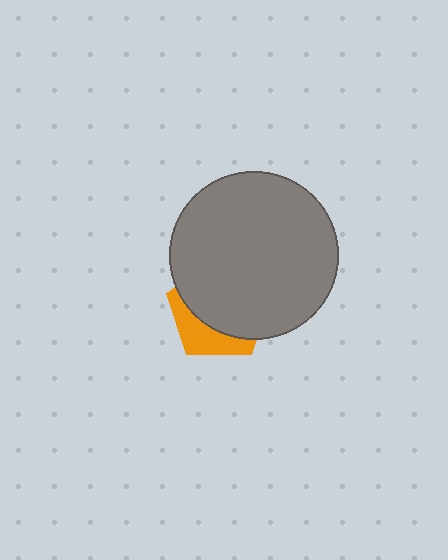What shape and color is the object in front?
The object in front is a gray circle.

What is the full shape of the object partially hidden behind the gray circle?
The partially hidden object is an orange pentagon.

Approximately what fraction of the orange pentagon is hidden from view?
Roughly 68% of the orange pentagon is hidden behind the gray circle.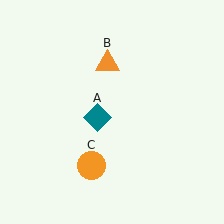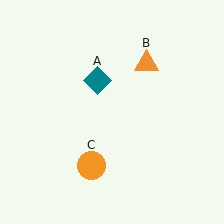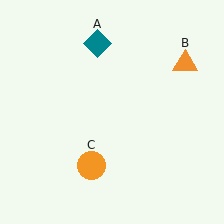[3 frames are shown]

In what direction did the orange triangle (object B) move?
The orange triangle (object B) moved right.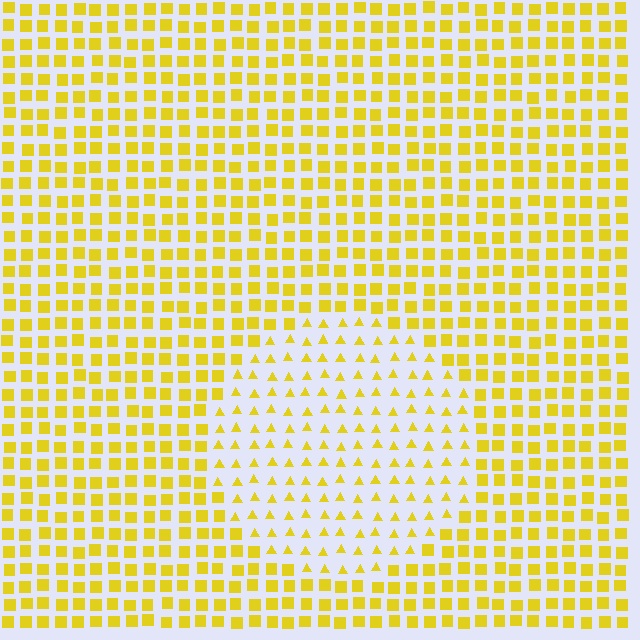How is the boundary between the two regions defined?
The boundary is defined by a change in element shape: triangles inside vs. squares outside. All elements share the same color and spacing.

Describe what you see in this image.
The image is filled with small yellow elements arranged in a uniform grid. A circle-shaped region contains triangles, while the surrounding area contains squares. The boundary is defined purely by the change in element shape.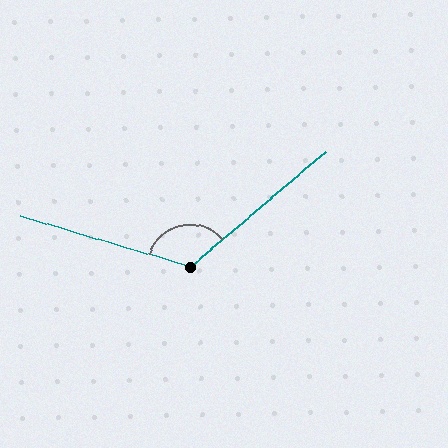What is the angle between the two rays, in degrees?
Approximately 123 degrees.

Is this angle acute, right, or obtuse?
It is obtuse.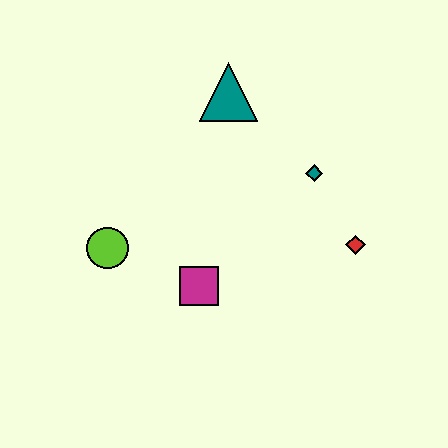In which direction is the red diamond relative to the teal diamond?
The red diamond is below the teal diamond.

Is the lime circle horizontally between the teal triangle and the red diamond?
No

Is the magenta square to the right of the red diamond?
No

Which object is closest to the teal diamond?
The red diamond is closest to the teal diamond.